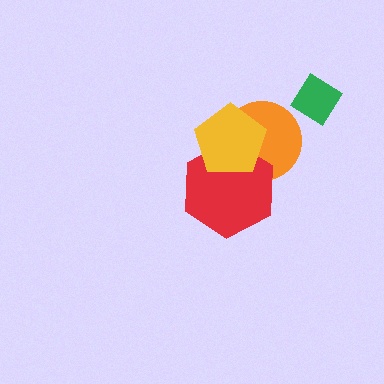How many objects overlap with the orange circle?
2 objects overlap with the orange circle.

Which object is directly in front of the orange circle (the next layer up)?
The red hexagon is directly in front of the orange circle.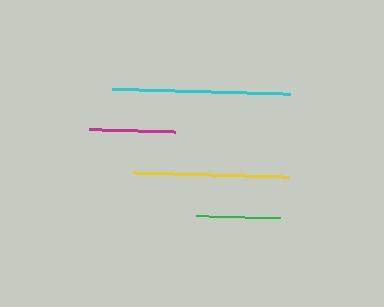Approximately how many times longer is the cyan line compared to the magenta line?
The cyan line is approximately 2.1 times the length of the magenta line.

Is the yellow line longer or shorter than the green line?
The yellow line is longer than the green line.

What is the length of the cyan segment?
The cyan segment is approximately 179 pixels long.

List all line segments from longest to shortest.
From longest to shortest: cyan, yellow, magenta, green.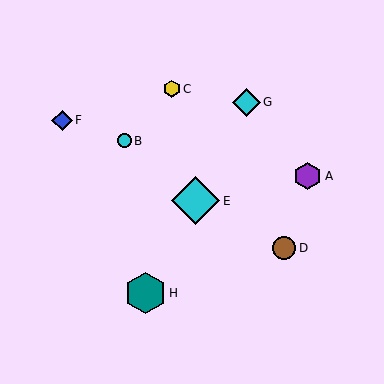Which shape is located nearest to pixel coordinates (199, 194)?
The cyan diamond (labeled E) at (196, 201) is nearest to that location.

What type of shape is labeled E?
Shape E is a cyan diamond.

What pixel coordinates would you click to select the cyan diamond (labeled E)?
Click at (196, 201) to select the cyan diamond E.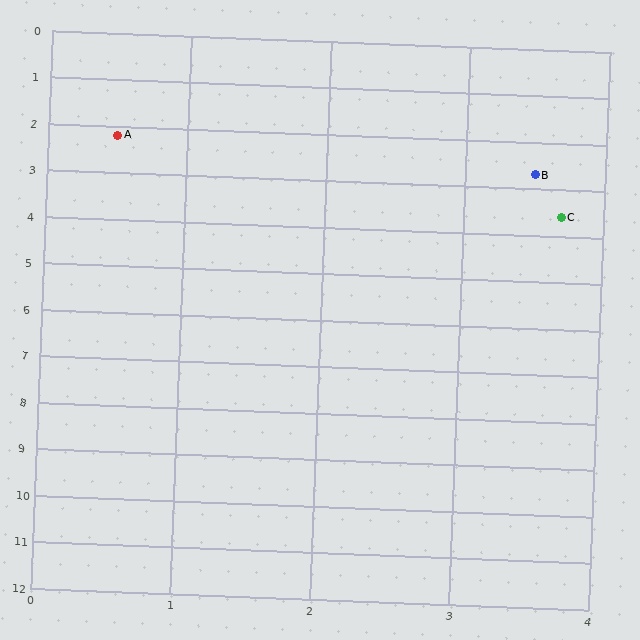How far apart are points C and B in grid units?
Points C and B are about 0.9 grid units apart.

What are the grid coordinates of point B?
Point B is at approximately (3.5, 2.7).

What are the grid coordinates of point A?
Point A is at approximately (0.5, 2.2).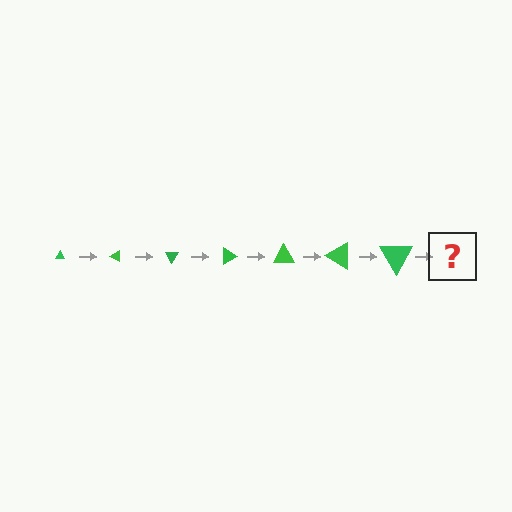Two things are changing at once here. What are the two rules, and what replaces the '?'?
The two rules are that the triangle grows larger each step and it rotates 30 degrees each step. The '?' should be a triangle, larger than the previous one and rotated 210 degrees from the start.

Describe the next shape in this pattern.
It should be a triangle, larger than the previous one and rotated 210 degrees from the start.